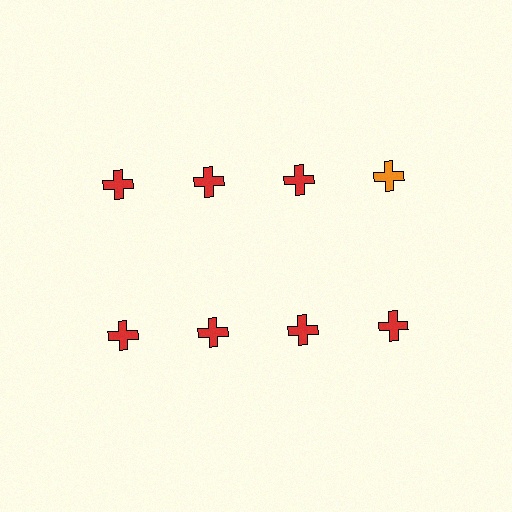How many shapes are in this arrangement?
There are 8 shapes arranged in a grid pattern.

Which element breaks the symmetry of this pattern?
The orange cross in the top row, second from right column breaks the symmetry. All other shapes are red crosses.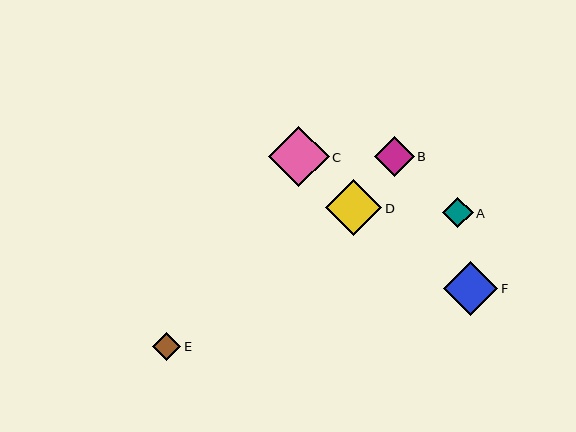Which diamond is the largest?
Diamond C is the largest with a size of approximately 61 pixels.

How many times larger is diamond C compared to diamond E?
Diamond C is approximately 2.2 times the size of diamond E.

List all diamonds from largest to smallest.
From largest to smallest: C, D, F, B, A, E.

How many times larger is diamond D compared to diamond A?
Diamond D is approximately 1.8 times the size of diamond A.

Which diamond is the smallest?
Diamond E is the smallest with a size of approximately 28 pixels.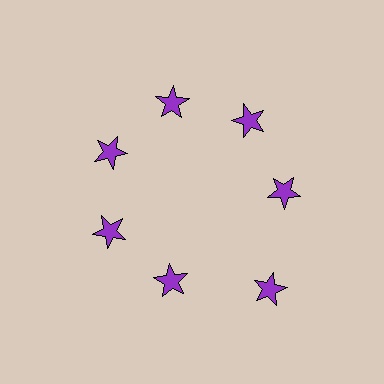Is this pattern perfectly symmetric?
No. The 7 purple stars are arranged in a ring, but one element near the 5 o'clock position is pushed outward from the center, breaking the 7-fold rotational symmetry.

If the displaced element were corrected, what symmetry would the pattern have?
It would have 7-fold rotational symmetry — the pattern would map onto itself every 51 degrees.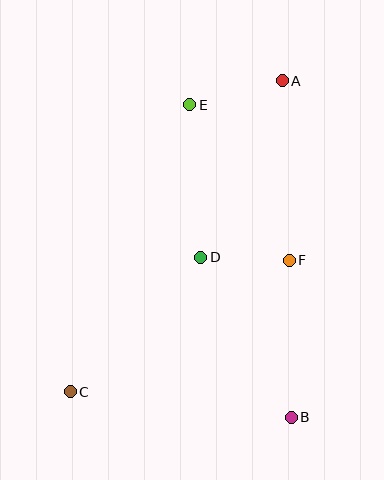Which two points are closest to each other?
Points D and F are closest to each other.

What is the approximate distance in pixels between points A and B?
The distance between A and B is approximately 337 pixels.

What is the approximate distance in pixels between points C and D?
The distance between C and D is approximately 187 pixels.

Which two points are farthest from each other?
Points A and C are farthest from each other.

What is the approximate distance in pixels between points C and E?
The distance between C and E is approximately 311 pixels.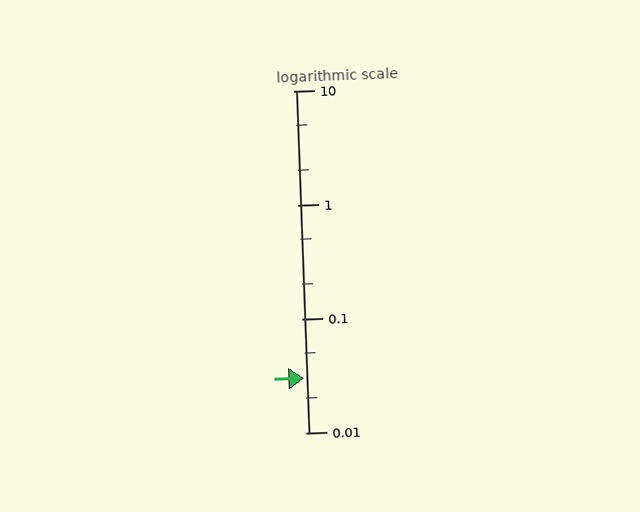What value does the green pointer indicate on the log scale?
The pointer indicates approximately 0.03.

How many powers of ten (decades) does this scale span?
The scale spans 3 decades, from 0.01 to 10.